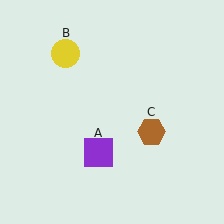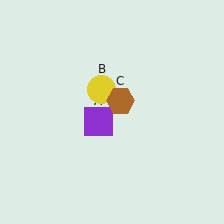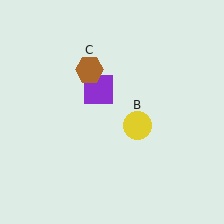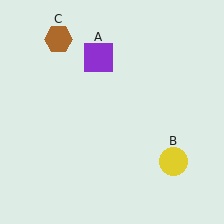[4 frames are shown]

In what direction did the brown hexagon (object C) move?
The brown hexagon (object C) moved up and to the left.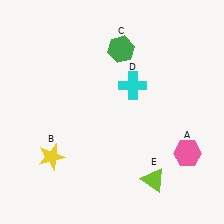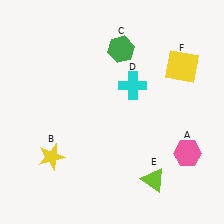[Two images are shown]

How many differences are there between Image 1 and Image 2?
There is 1 difference between the two images.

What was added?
A yellow square (F) was added in Image 2.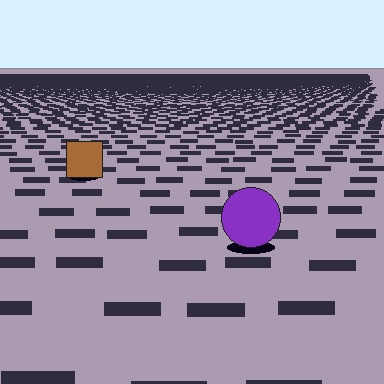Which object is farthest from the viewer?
The brown square is farthest from the viewer. It appears smaller and the ground texture around it is denser.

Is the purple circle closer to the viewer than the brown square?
Yes. The purple circle is closer — you can tell from the texture gradient: the ground texture is coarser near it.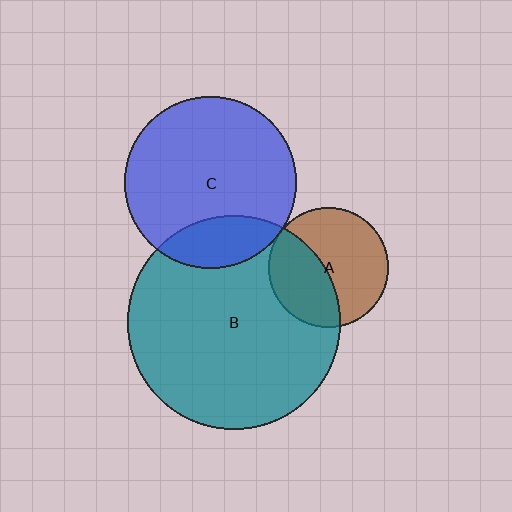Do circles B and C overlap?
Yes.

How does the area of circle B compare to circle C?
Approximately 1.5 times.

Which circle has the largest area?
Circle B (teal).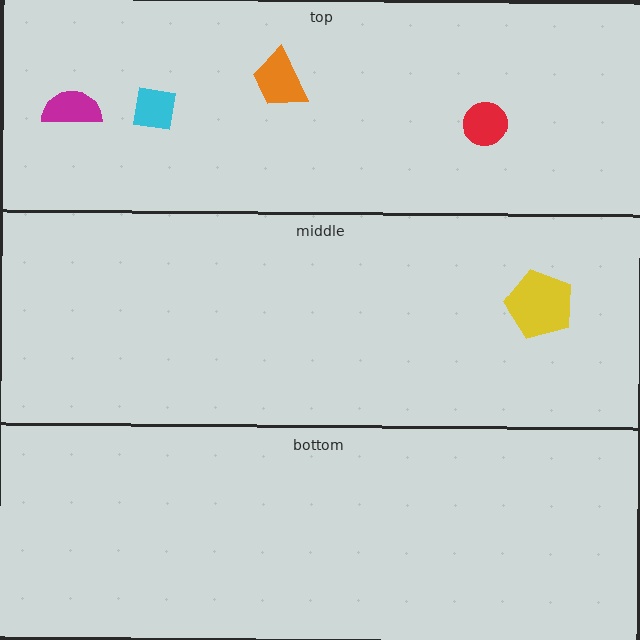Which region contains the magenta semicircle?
The top region.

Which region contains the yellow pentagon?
The middle region.